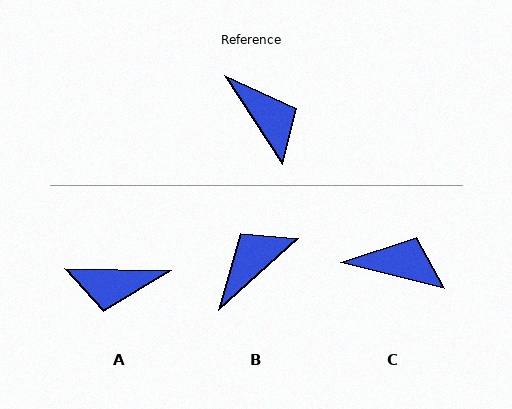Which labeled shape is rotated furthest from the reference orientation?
A, about 124 degrees away.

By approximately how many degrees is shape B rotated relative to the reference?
Approximately 99 degrees counter-clockwise.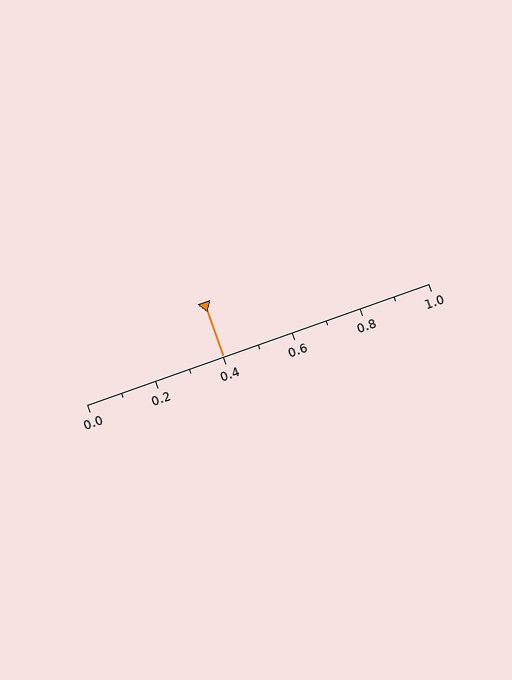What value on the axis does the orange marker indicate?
The marker indicates approximately 0.4.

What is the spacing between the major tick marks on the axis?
The major ticks are spaced 0.2 apart.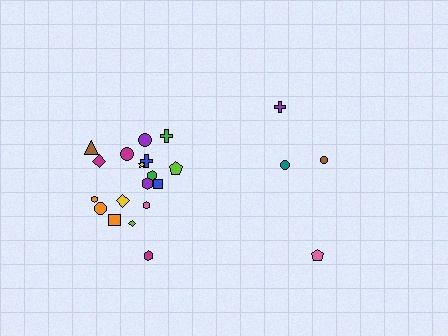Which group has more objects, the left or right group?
The left group.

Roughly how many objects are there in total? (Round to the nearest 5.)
Roughly 20 objects in total.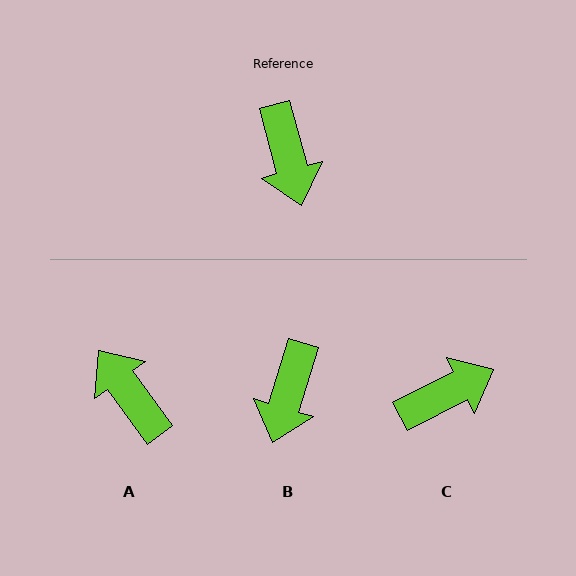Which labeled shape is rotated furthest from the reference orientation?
A, about 159 degrees away.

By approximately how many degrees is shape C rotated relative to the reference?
Approximately 102 degrees counter-clockwise.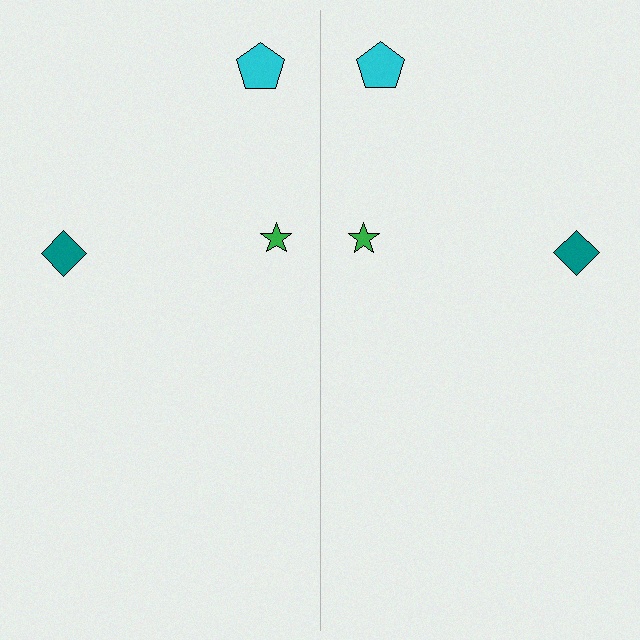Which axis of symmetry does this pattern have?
The pattern has a vertical axis of symmetry running through the center of the image.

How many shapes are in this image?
There are 6 shapes in this image.